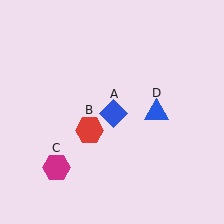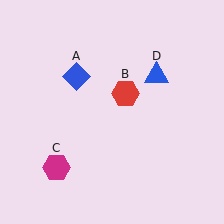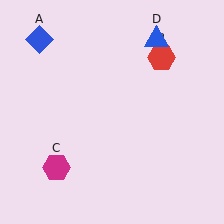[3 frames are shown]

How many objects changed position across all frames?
3 objects changed position: blue diamond (object A), red hexagon (object B), blue triangle (object D).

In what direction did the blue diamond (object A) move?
The blue diamond (object A) moved up and to the left.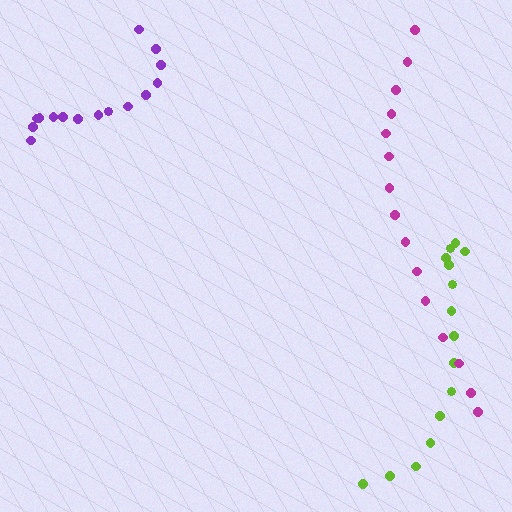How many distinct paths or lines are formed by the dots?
There are 3 distinct paths.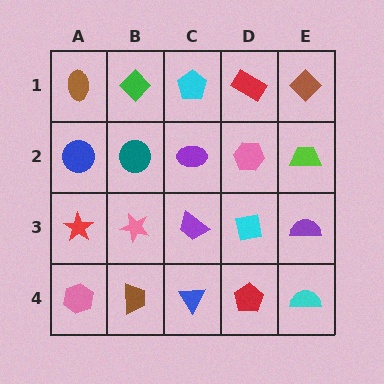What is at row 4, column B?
A brown trapezoid.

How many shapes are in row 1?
5 shapes.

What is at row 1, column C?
A cyan pentagon.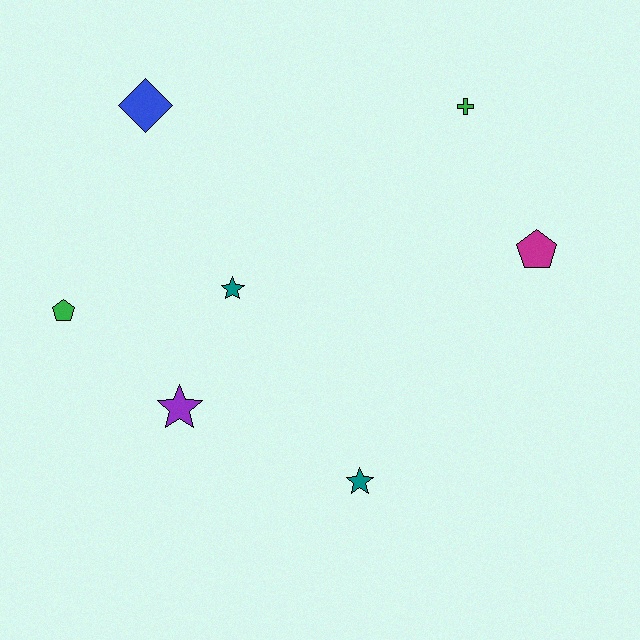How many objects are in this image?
There are 7 objects.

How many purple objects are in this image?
There is 1 purple object.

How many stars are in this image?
There are 3 stars.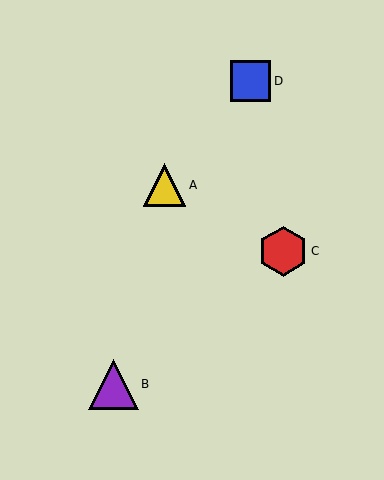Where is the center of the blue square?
The center of the blue square is at (250, 81).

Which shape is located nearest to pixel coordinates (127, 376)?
The purple triangle (labeled B) at (113, 384) is nearest to that location.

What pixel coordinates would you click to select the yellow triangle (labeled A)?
Click at (164, 185) to select the yellow triangle A.